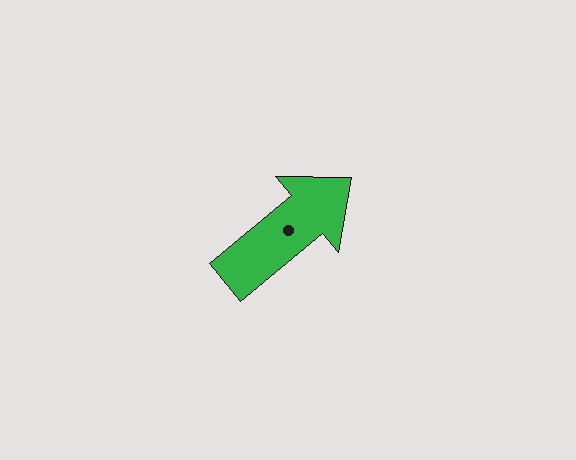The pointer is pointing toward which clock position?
Roughly 2 o'clock.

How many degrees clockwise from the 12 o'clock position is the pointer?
Approximately 50 degrees.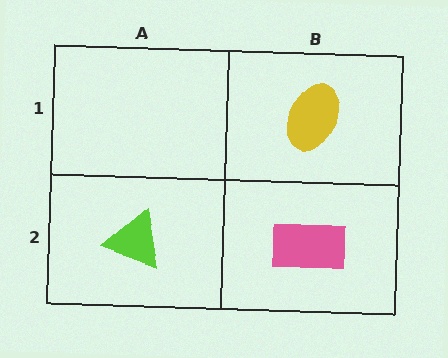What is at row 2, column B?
A pink rectangle.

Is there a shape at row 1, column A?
No, that cell is empty.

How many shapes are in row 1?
1 shape.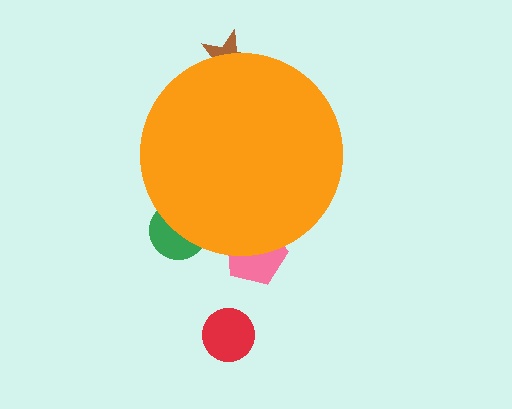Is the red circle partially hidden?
No, the red circle is fully visible.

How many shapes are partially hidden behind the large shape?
3 shapes are partially hidden.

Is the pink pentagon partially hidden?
Yes, the pink pentagon is partially hidden behind the orange circle.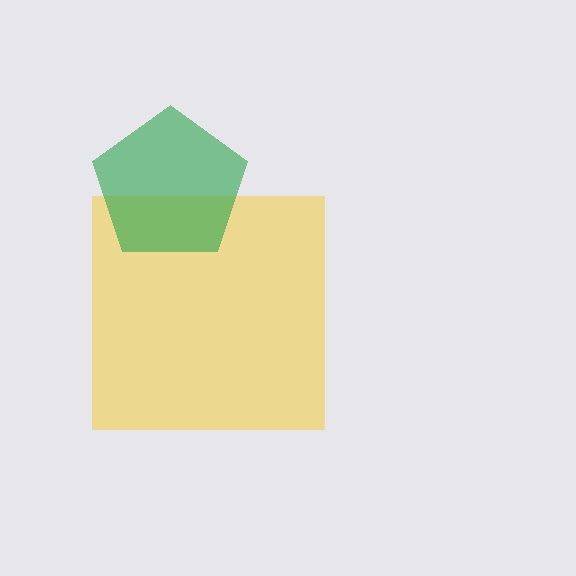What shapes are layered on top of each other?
The layered shapes are: a yellow square, a green pentagon.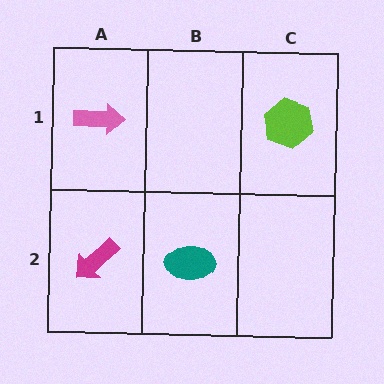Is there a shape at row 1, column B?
No, that cell is empty.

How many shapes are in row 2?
2 shapes.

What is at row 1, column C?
A lime hexagon.